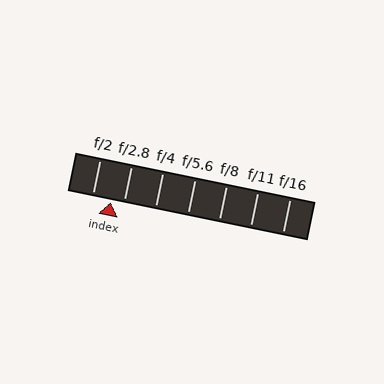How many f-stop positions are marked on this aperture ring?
There are 7 f-stop positions marked.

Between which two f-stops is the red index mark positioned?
The index mark is between f/2 and f/2.8.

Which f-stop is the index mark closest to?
The index mark is closest to f/2.8.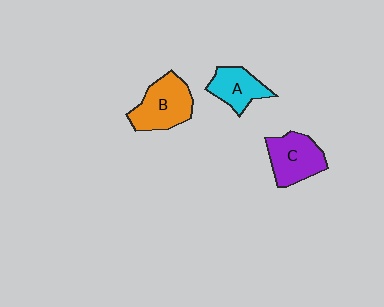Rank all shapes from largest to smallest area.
From largest to smallest: B (orange), C (purple), A (cyan).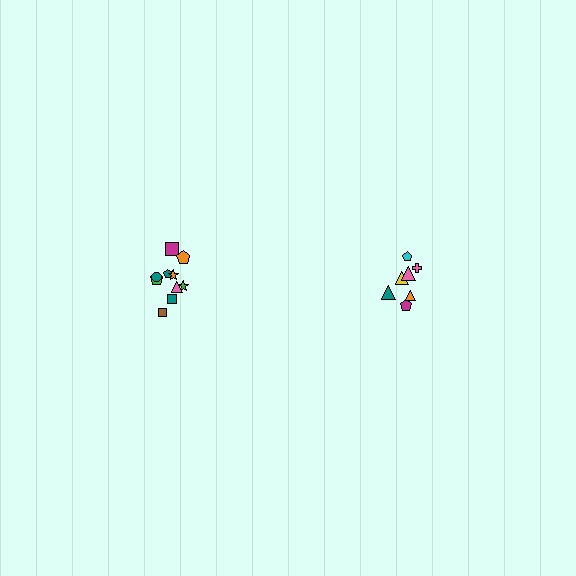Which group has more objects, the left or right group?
The left group.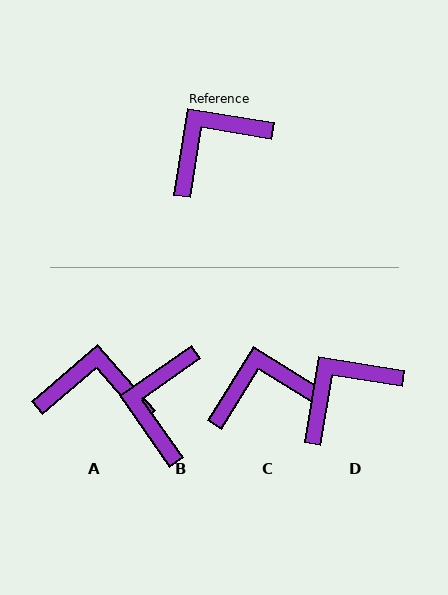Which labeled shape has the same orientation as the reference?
D.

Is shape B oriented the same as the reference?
No, it is off by about 44 degrees.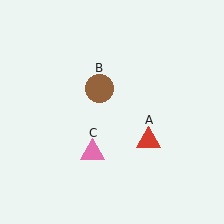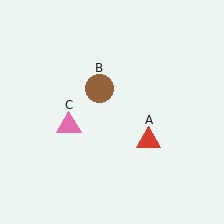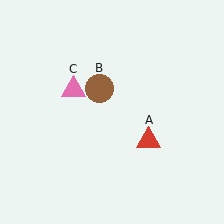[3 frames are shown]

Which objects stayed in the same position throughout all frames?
Red triangle (object A) and brown circle (object B) remained stationary.